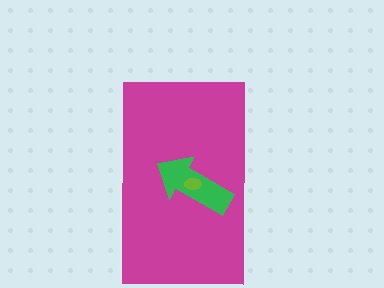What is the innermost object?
The lime ellipse.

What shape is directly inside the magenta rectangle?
The green arrow.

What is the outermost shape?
The magenta rectangle.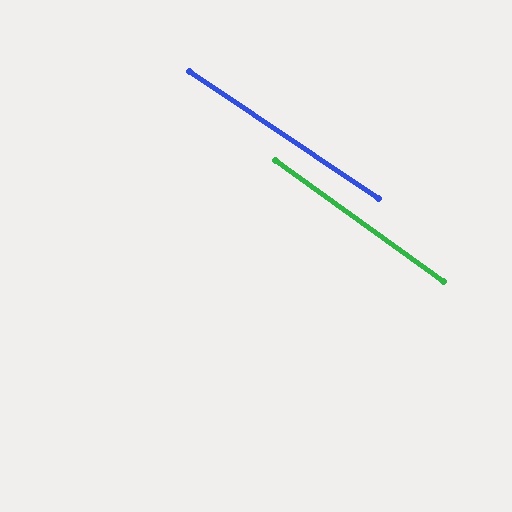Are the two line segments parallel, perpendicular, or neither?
Parallel — their directions differ by only 1.8°.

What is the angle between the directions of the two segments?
Approximately 2 degrees.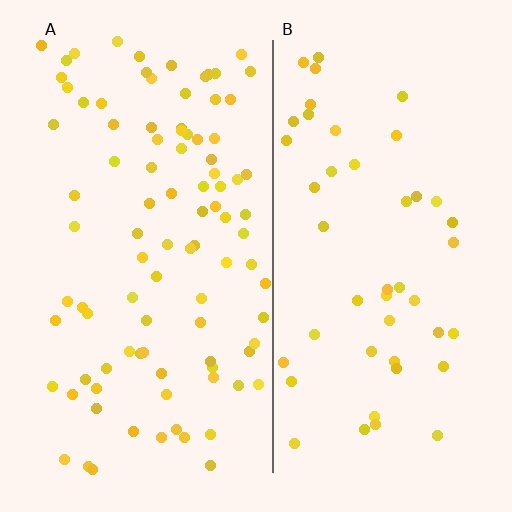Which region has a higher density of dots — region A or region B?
A (the left).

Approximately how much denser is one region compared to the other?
Approximately 2.0× — region A over region B.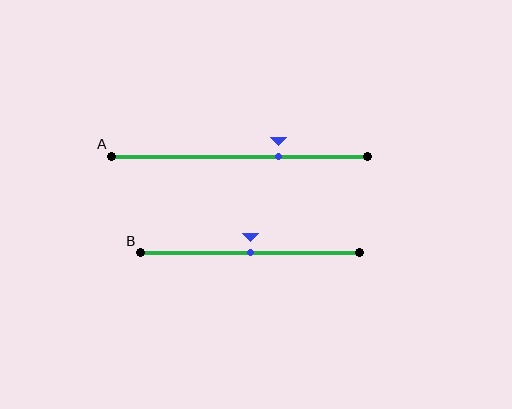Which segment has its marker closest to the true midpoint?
Segment B has its marker closest to the true midpoint.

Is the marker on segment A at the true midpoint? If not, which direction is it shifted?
No, the marker on segment A is shifted to the right by about 15% of the segment length.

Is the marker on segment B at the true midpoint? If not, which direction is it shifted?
Yes, the marker on segment B is at the true midpoint.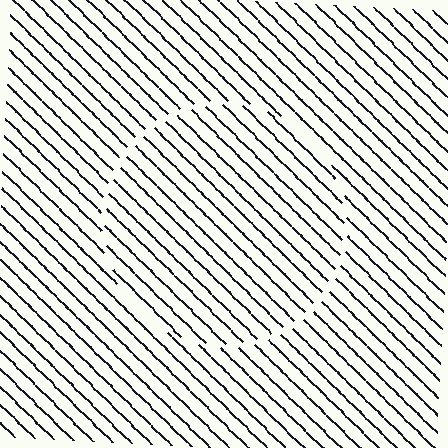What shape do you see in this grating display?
An illusory circle. The interior of the shape contains the same grating, shifted by half a period — the contour is defined by the phase discontinuity where line-ends from the inner and outer gratings abut.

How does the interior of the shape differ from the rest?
The interior of the shape contains the same grating, shifted by half a period — the contour is defined by the phase discontinuity where line-ends from the inner and outer gratings abut.